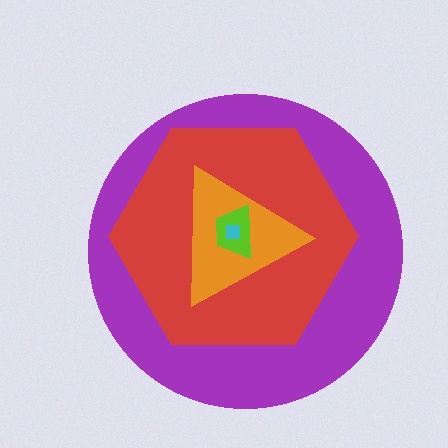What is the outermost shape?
The purple circle.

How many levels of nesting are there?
5.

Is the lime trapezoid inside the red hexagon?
Yes.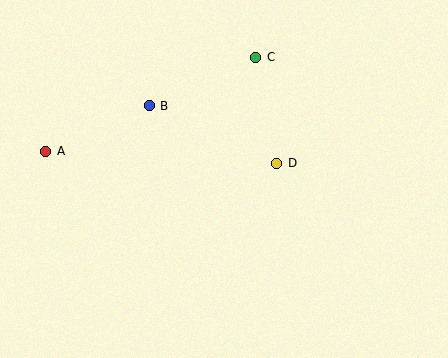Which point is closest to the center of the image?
Point D at (277, 163) is closest to the center.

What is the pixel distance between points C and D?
The distance between C and D is 108 pixels.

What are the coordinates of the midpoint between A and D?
The midpoint between A and D is at (161, 157).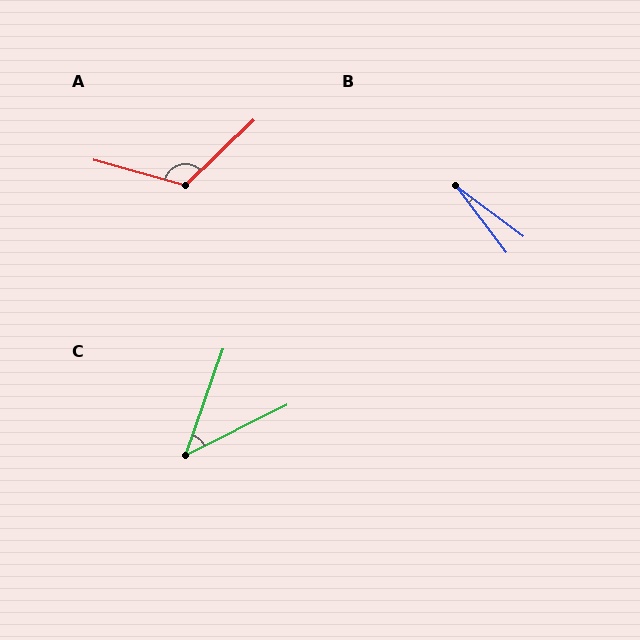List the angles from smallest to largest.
B (16°), C (44°), A (121°).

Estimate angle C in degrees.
Approximately 44 degrees.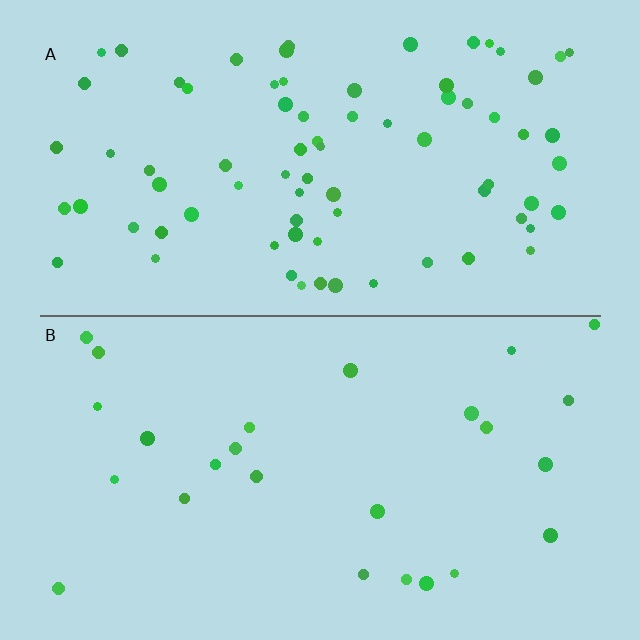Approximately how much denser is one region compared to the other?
Approximately 3.0× — region A over region B.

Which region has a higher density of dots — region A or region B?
A (the top).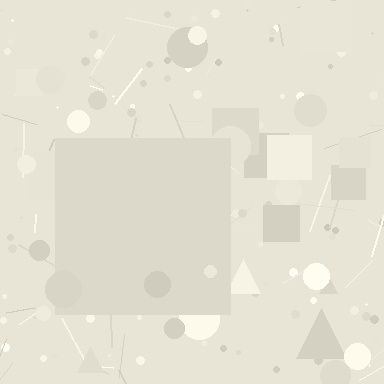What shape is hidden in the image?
A square is hidden in the image.